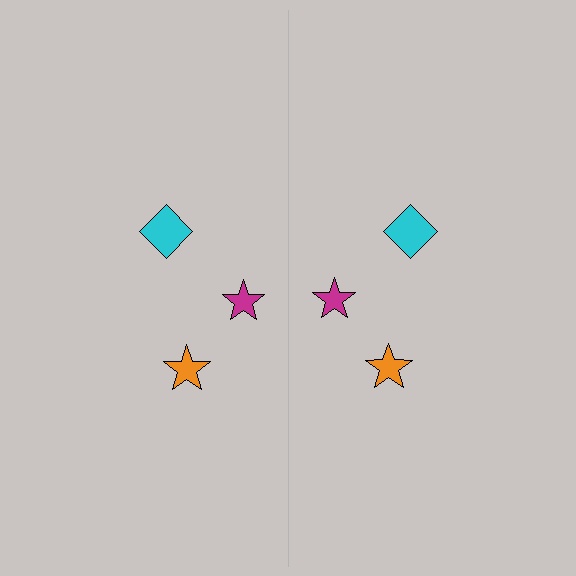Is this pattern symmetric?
Yes, this pattern has bilateral (reflection) symmetry.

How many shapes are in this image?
There are 6 shapes in this image.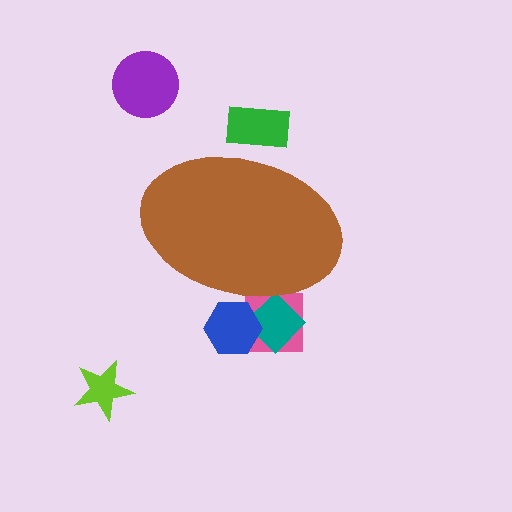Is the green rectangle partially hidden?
Yes, the green rectangle is partially hidden behind the brown ellipse.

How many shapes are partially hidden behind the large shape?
4 shapes are partially hidden.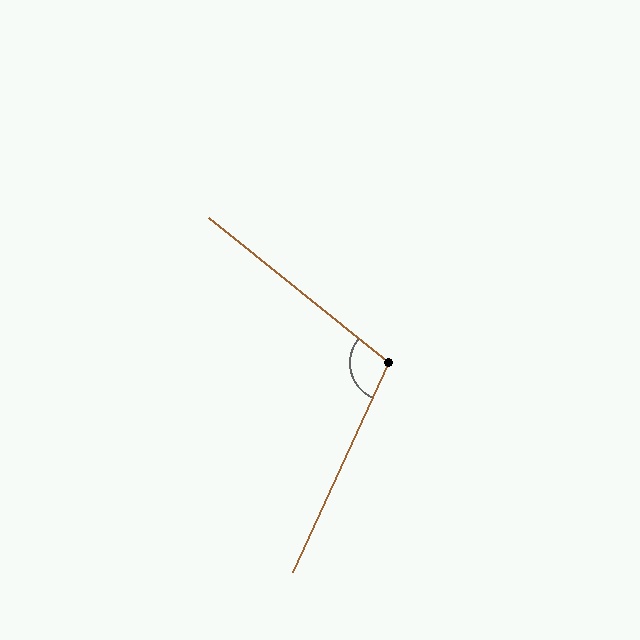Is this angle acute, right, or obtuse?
It is obtuse.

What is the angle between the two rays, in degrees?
Approximately 104 degrees.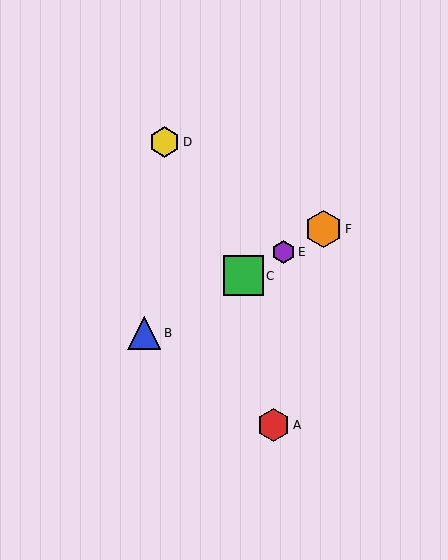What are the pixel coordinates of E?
Object E is at (283, 252).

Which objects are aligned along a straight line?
Objects B, C, E, F are aligned along a straight line.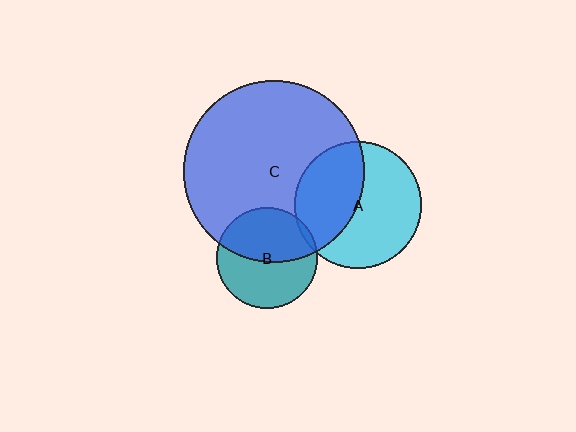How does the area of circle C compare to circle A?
Approximately 2.0 times.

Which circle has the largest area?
Circle C (blue).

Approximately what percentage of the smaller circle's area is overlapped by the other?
Approximately 45%.